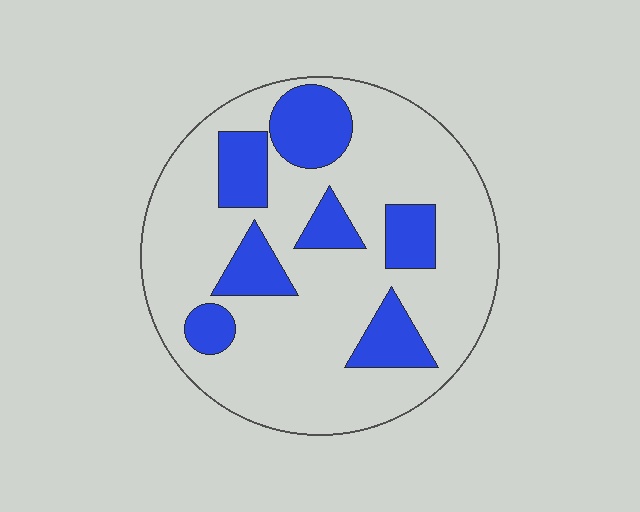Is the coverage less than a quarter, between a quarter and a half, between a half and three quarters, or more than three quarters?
Less than a quarter.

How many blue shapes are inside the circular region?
7.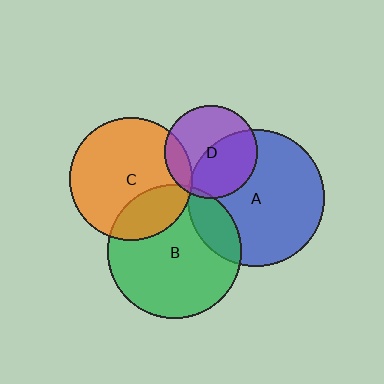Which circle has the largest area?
Circle A (blue).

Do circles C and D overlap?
Yes.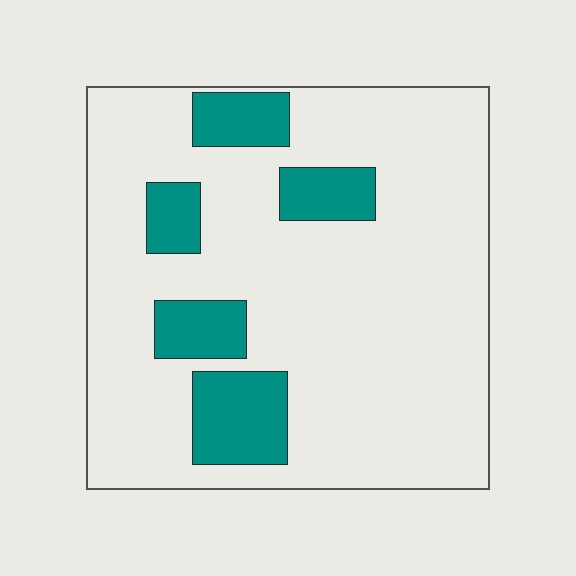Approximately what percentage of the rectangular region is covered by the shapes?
Approximately 20%.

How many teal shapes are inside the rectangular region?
5.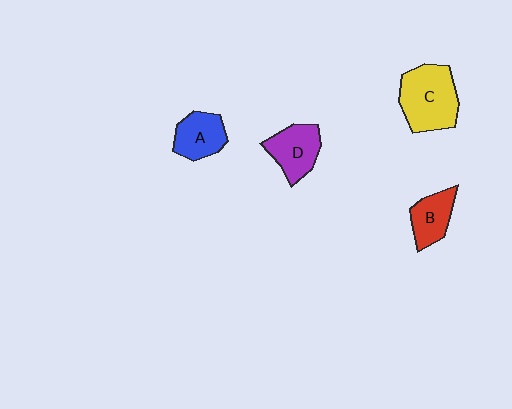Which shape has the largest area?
Shape C (yellow).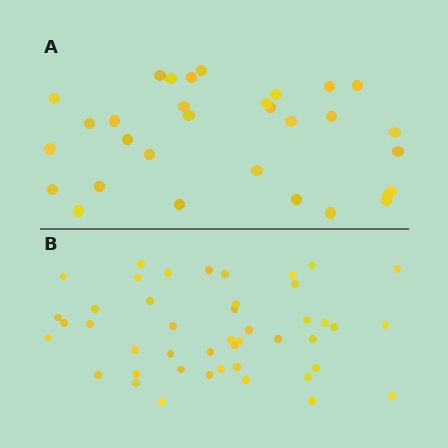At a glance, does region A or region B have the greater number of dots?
Region B (the bottom region) has more dots.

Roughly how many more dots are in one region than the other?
Region B has approximately 15 more dots than region A.